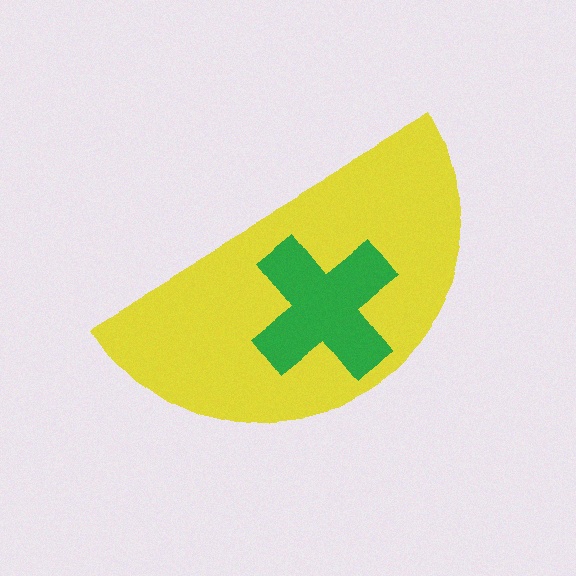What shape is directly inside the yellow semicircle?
The green cross.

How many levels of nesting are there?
2.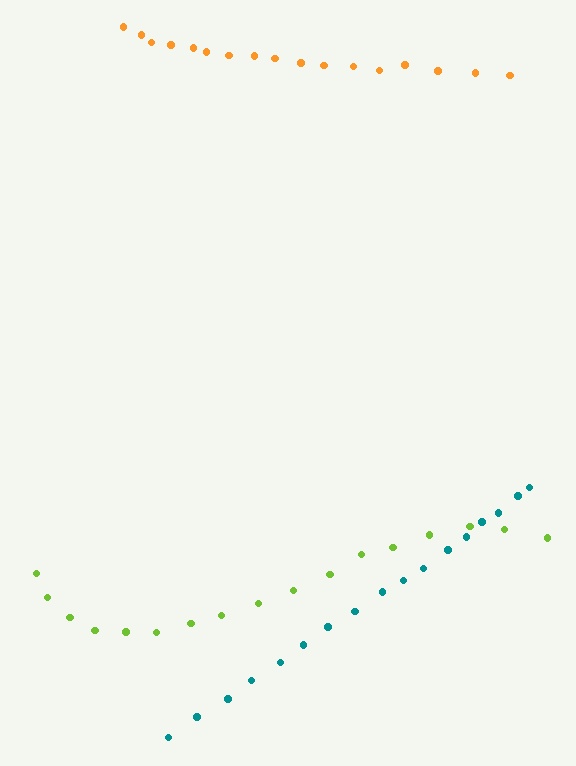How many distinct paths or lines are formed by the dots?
There are 3 distinct paths.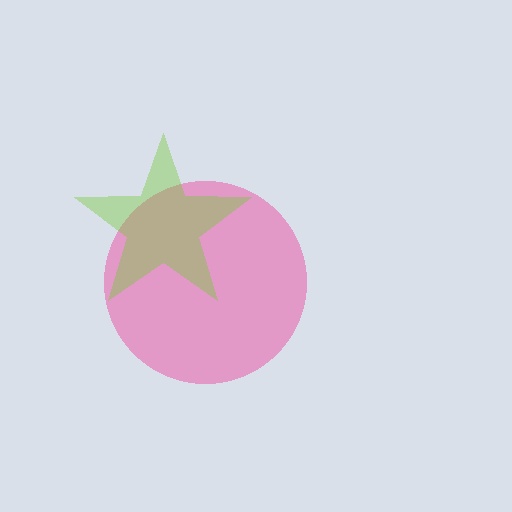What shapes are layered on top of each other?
The layered shapes are: a pink circle, a lime star.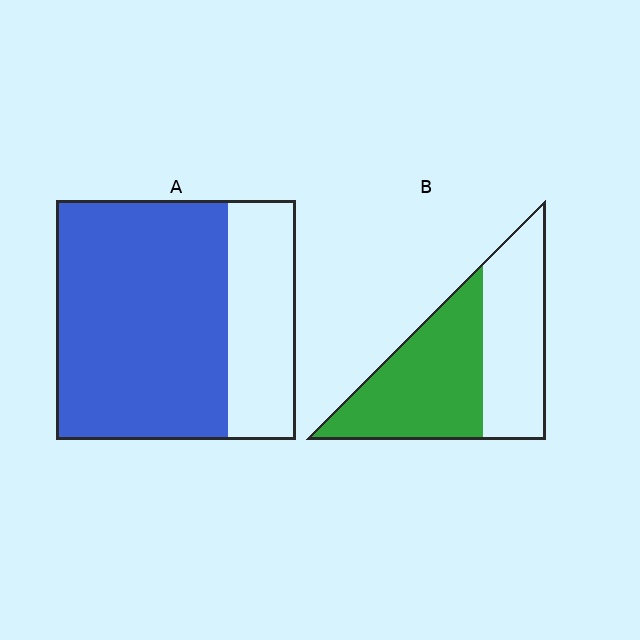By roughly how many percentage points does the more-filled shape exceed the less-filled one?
By roughly 15 percentage points (A over B).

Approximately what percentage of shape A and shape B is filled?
A is approximately 70% and B is approximately 55%.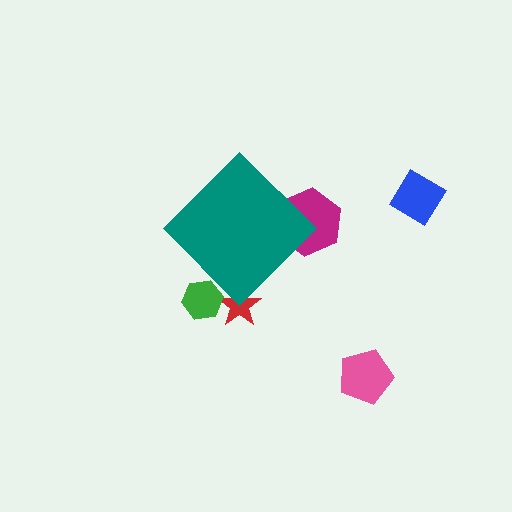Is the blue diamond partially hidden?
No, the blue diamond is fully visible.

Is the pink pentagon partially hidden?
No, the pink pentagon is fully visible.